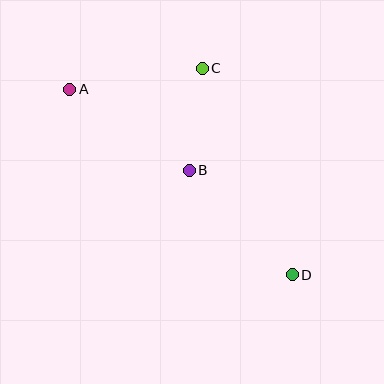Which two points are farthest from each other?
Points A and D are farthest from each other.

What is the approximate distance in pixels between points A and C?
The distance between A and C is approximately 134 pixels.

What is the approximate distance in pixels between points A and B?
The distance between A and B is approximately 144 pixels.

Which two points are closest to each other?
Points B and C are closest to each other.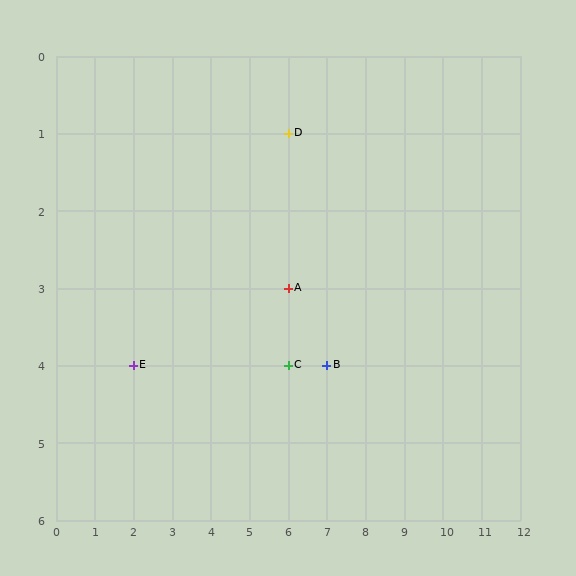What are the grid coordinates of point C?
Point C is at grid coordinates (6, 4).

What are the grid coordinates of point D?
Point D is at grid coordinates (6, 1).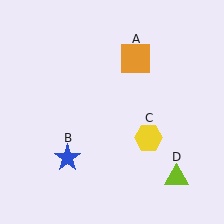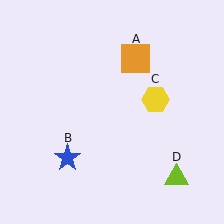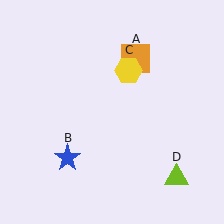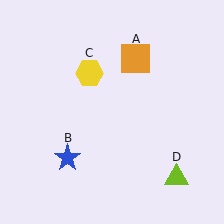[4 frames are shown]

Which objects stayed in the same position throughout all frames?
Orange square (object A) and blue star (object B) and lime triangle (object D) remained stationary.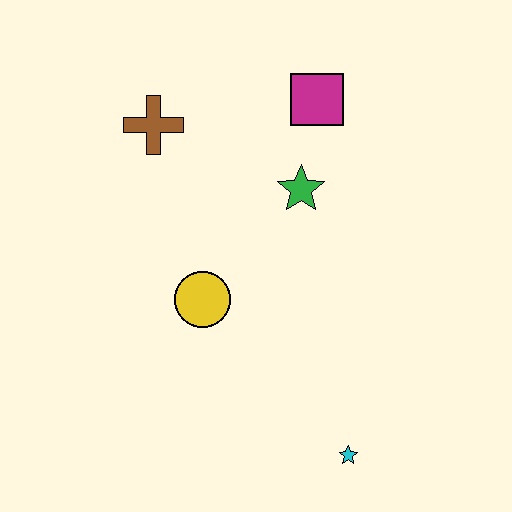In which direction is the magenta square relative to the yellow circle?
The magenta square is above the yellow circle.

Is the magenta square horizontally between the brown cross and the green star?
No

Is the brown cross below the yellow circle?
No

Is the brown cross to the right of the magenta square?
No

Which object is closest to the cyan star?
The yellow circle is closest to the cyan star.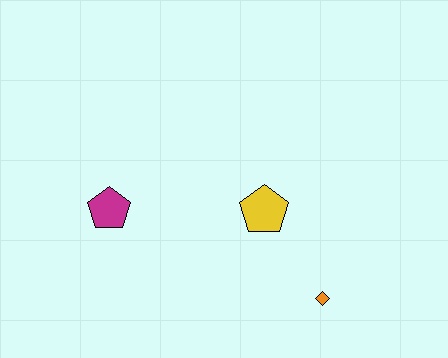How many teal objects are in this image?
There are no teal objects.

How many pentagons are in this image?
There are 2 pentagons.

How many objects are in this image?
There are 3 objects.